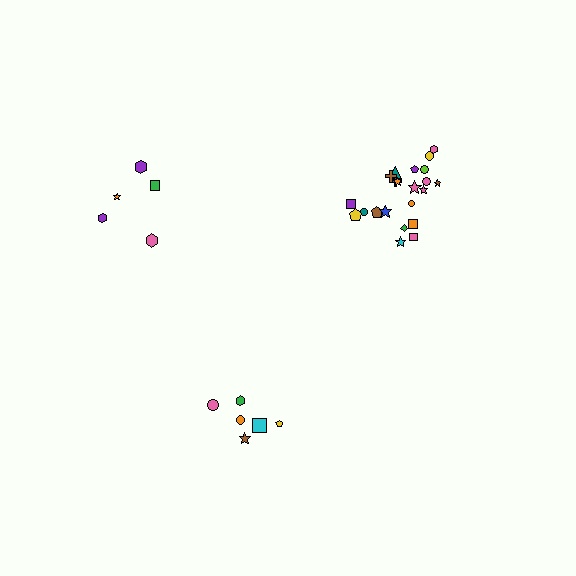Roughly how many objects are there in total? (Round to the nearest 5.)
Roughly 35 objects in total.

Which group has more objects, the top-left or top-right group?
The top-right group.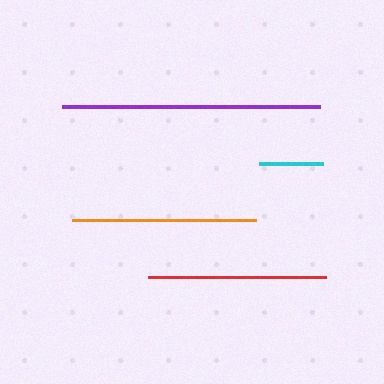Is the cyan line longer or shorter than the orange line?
The orange line is longer than the cyan line.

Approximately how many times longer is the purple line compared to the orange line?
The purple line is approximately 1.4 times the length of the orange line.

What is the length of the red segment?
The red segment is approximately 178 pixels long.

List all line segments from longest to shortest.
From longest to shortest: purple, orange, red, cyan.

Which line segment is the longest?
The purple line is the longest at approximately 258 pixels.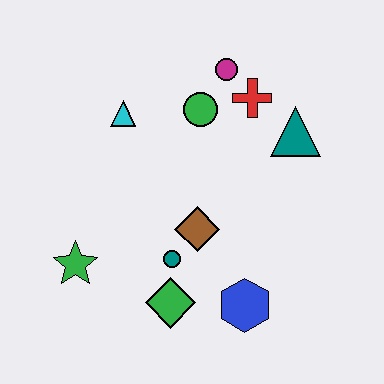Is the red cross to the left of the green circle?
No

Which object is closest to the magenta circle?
The red cross is closest to the magenta circle.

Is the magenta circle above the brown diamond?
Yes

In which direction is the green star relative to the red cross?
The green star is to the left of the red cross.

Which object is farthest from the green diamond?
The magenta circle is farthest from the green diamond.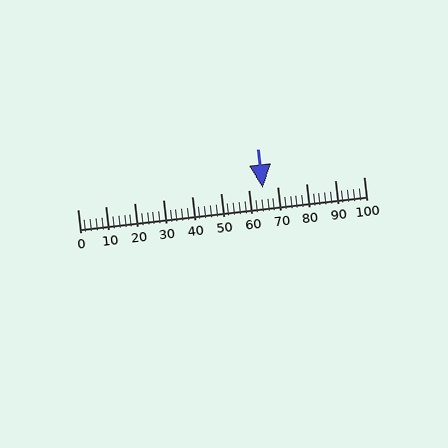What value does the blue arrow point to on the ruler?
The blue arrow points to approximately 65.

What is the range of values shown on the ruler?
The ruler shows values from 0 to 100.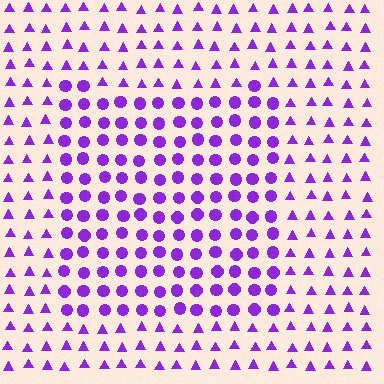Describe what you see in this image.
The image is filled with small purple elements arranged in a uniform grid. A rectangle-shaped region contains circles, while the surrounding area contains triangles. The boundary is defined purely by the change in element shape.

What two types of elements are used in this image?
The image uses circles inside the rectangle region and triangles outside it.